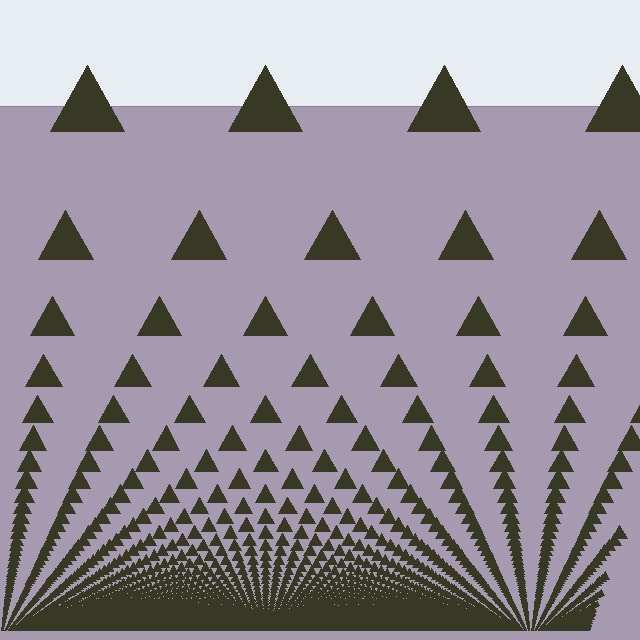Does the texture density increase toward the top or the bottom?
Density increases toward the bottom.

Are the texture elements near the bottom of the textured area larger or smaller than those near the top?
Smaller. The gradient is inverted — elements near the bottom are smaller and denser.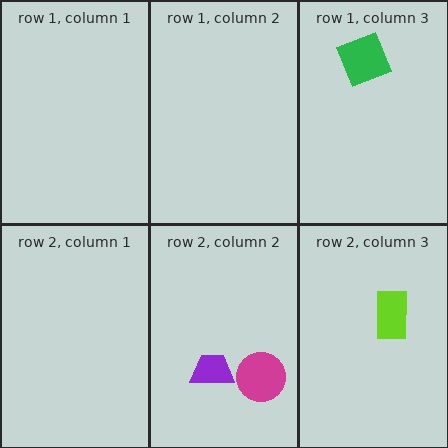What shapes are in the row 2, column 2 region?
The magenta circle, the purple trapezoid.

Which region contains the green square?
The row 1, column 3 region.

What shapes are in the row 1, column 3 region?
The green square.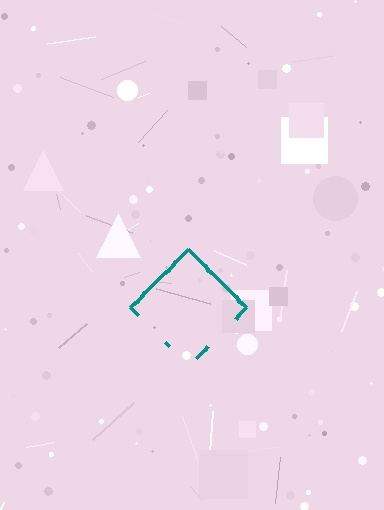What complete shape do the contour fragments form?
The contour fragments form a diamond.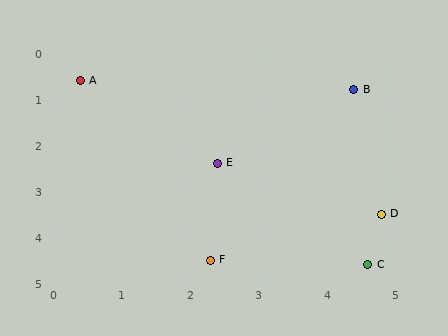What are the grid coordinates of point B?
Point B is at approximately (4.4, 0.8).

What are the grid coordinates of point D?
Point D is at approximately (4.8, 3.5).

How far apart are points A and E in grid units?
Points A and E are about 2.7 grid units apart.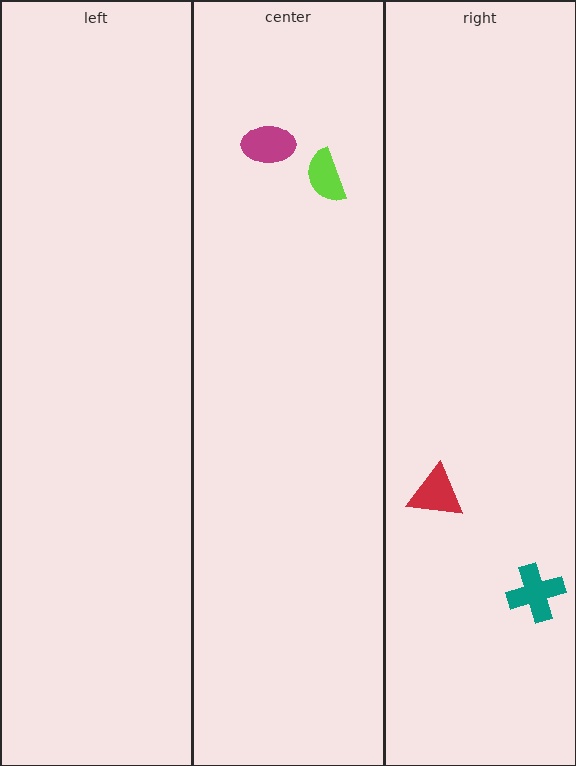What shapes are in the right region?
The teal cross, the red triangle.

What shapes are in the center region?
The magenta ellipse, the lime semicircle.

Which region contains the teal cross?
The right region.